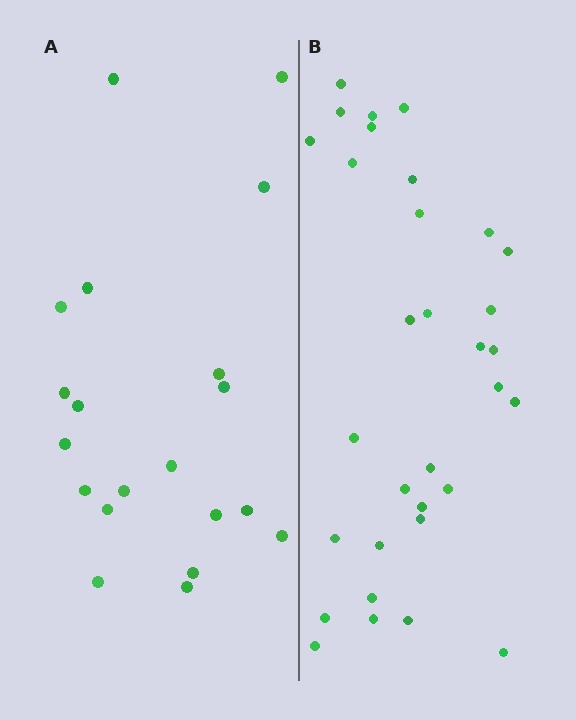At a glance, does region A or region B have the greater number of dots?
Region B (the right region) has more dots.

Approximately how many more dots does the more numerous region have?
Region B has roughly 12 or so more dots than region A.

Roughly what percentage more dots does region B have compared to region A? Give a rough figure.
About 60% more.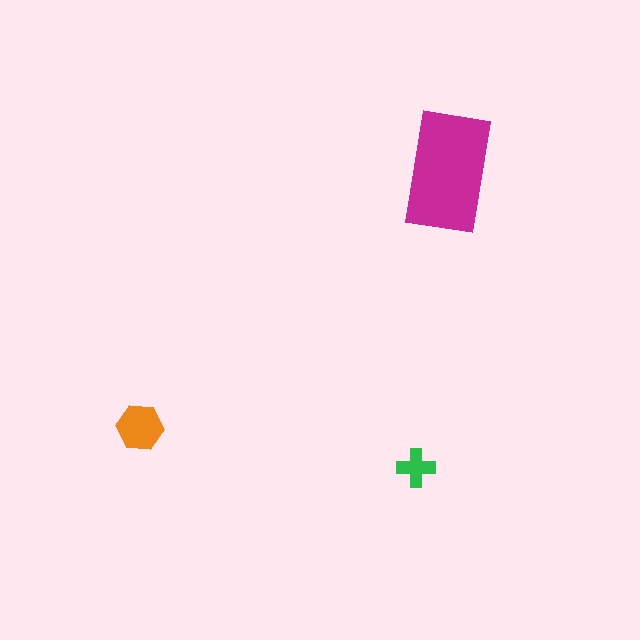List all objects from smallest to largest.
The green cross, the orange hexagon, the magenta rectangle.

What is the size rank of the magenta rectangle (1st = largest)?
1st.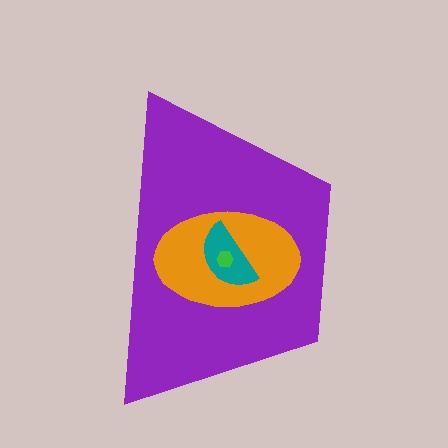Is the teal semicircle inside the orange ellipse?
Yes.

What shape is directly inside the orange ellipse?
The teal semicircle.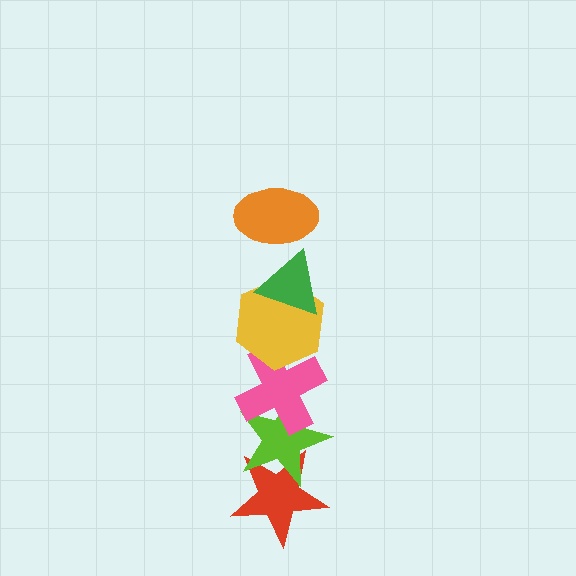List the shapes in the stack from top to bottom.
From top to bottom: the orange ellipse, the green triangle, the yellow hexagon, the pink cross, the lime star, the red star.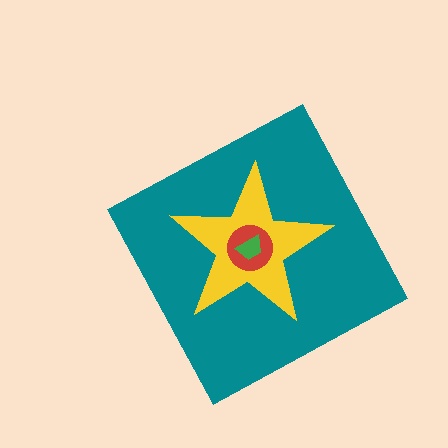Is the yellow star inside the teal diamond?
Yes.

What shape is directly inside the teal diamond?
The yellow star.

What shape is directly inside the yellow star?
The red circle.